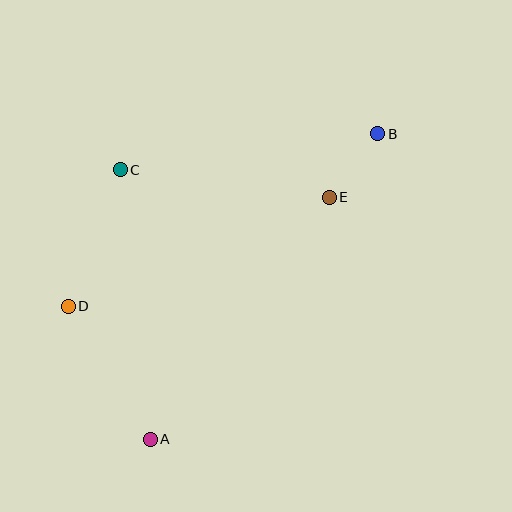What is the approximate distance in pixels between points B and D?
The distance between B and D is approximately 354 pixels.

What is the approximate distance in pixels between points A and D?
The distance between A and D is approximately 156 pixels.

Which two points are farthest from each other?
Points A and B are farthest from each other.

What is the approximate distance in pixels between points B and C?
The distance between B and C is approximately 260 pixels.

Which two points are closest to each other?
Points B and E are closest to each other.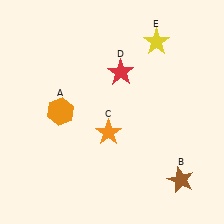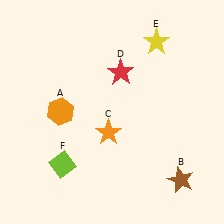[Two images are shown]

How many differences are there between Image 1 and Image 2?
There is 1 difference between the two images.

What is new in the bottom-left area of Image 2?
A lime diamond (F) was added in the bottom-left area of Image 2.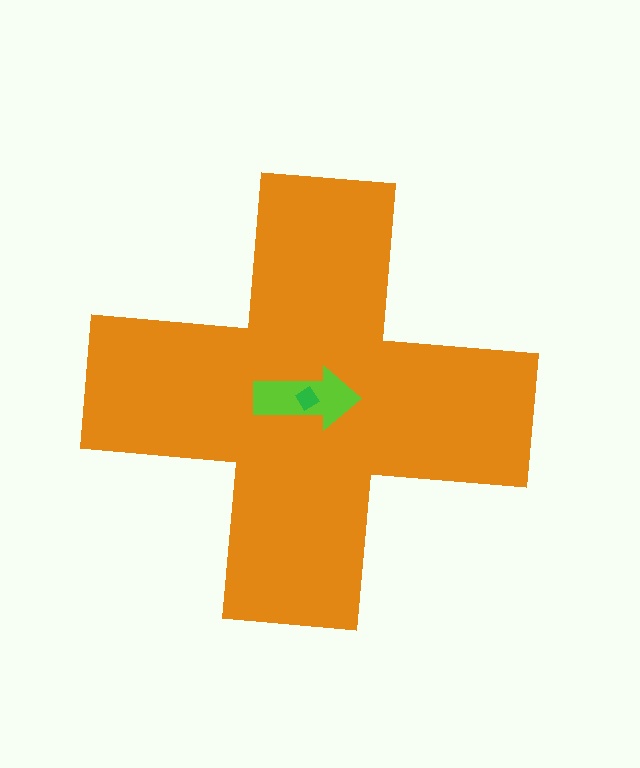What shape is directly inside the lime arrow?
The green diamond.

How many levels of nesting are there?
3.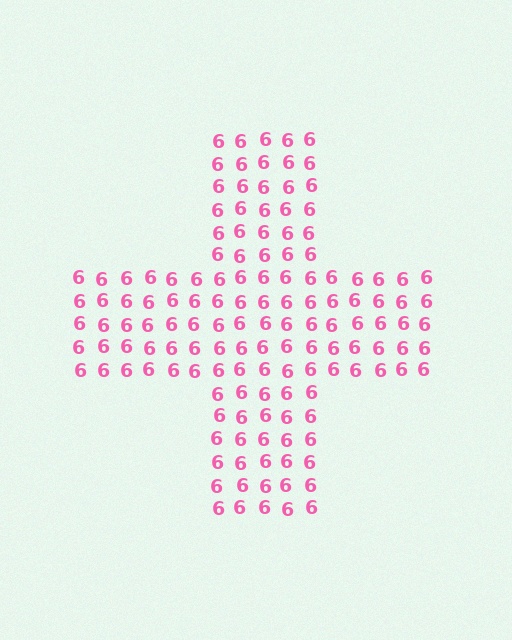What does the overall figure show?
The overall figure shows a cross.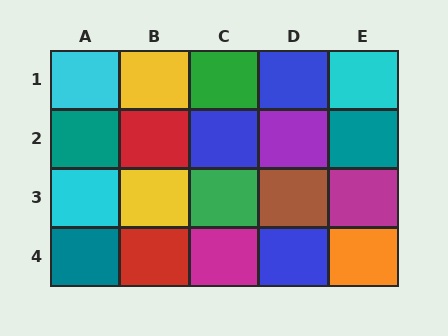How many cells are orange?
1 cell is orange.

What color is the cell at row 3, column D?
Brown.